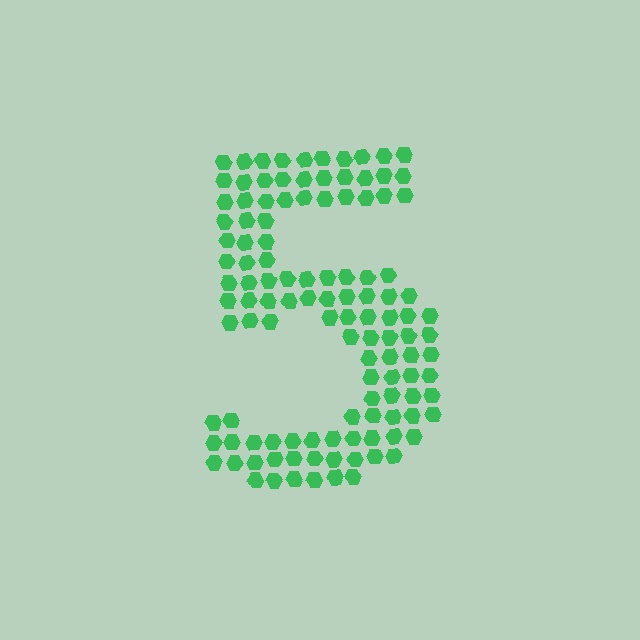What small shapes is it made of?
It is made of small hexagons.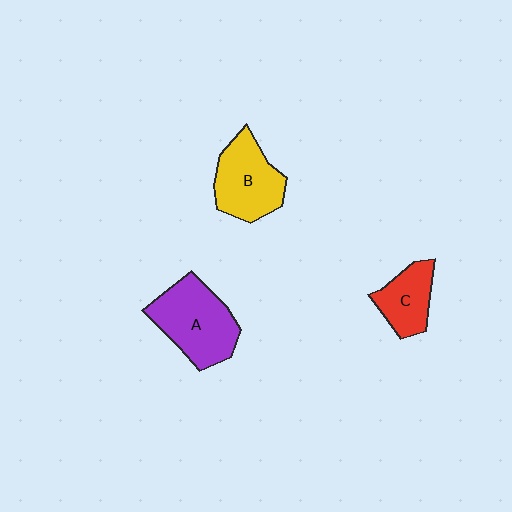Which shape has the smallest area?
Shape C (red).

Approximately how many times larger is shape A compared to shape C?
Approximately 1.7 times.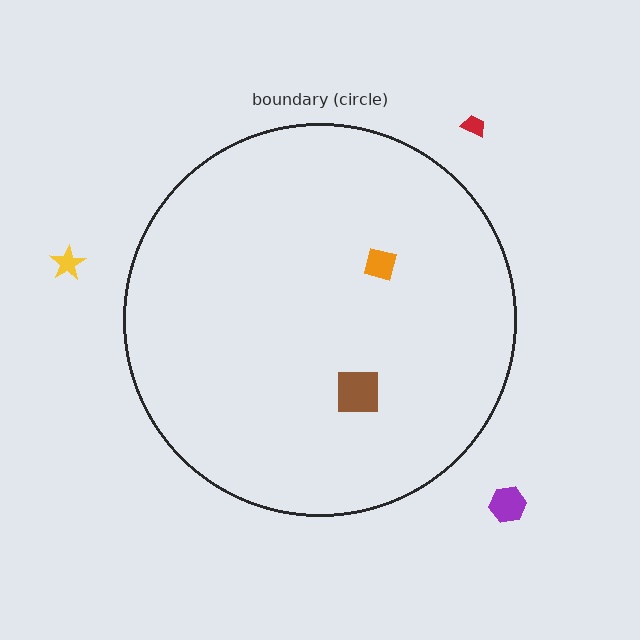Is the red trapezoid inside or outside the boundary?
Outside.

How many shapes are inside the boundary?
2 inside, 3 outside.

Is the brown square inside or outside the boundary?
Inside.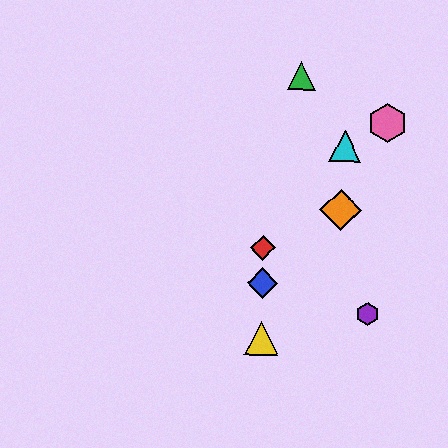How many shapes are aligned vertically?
3 shapes (the red diamond, the blue diamond, the yellow triangle) are aligned vertically.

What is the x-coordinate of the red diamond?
The red diamond is at x≈263.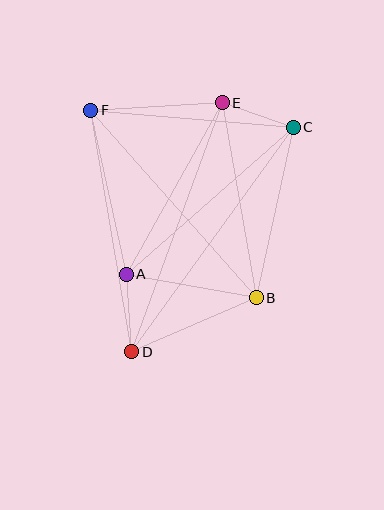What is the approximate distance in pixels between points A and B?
The distance between A and B is approximately 132 pixels.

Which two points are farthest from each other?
Points C and D are farthest from each other.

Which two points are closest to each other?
Points C and E are closest to each other.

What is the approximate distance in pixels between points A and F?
The distance between A and F is approximately 167 pixels.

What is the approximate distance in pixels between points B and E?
The distance between B and E is approximately 198 pixels.